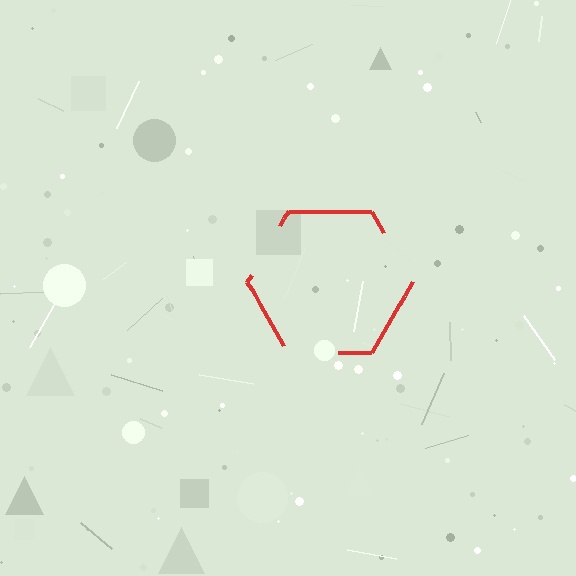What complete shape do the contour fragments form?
The contour fragments form a hexagon.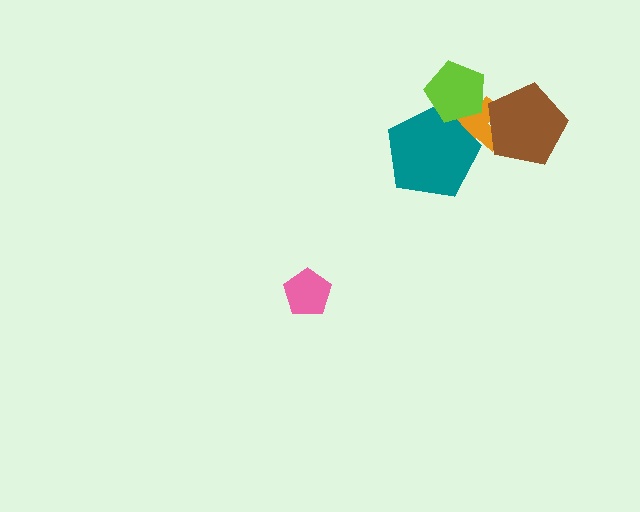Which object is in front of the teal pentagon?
The lime pentagon is in front of the teal pentagon.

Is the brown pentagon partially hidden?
No, no other shape covers it.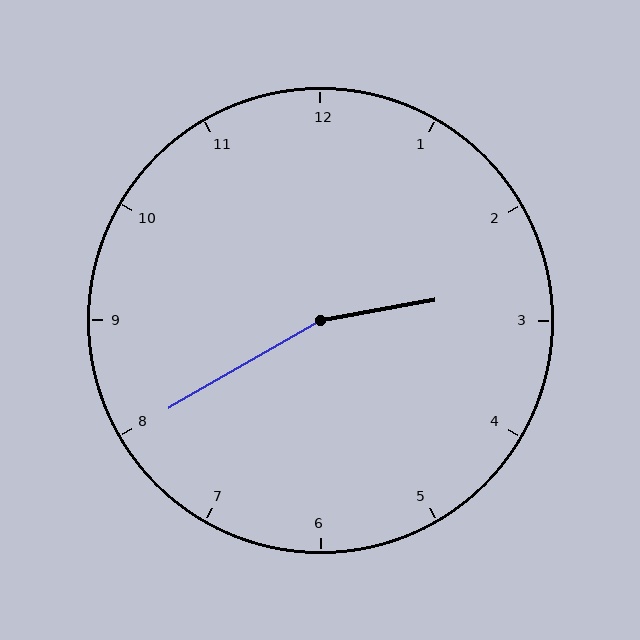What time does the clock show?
2:40.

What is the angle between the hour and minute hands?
Approximately 160 degrees.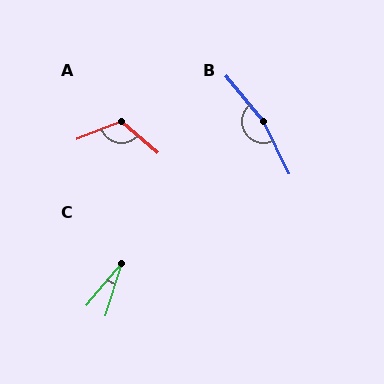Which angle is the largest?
B, at approximately 166 degrees.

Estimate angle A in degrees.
Approximately 117 degrees.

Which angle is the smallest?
C, at approximately 22 degrees.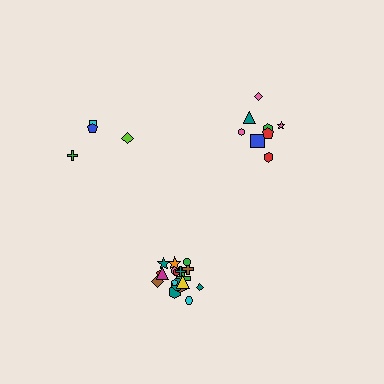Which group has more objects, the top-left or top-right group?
The top-right group.